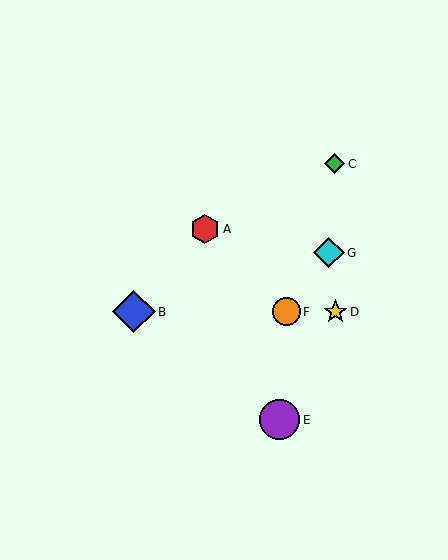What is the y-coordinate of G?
Object G is at y≈253.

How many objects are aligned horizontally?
3 objects (B, D, F) are aligned horizontally.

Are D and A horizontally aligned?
No, D is at y≈312 and A is at y≈229.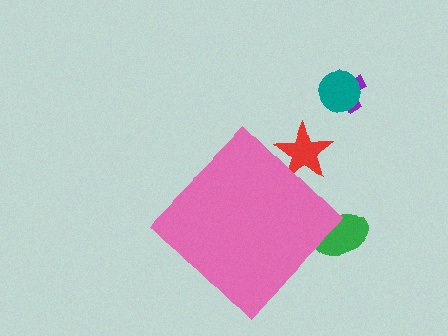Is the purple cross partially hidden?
No, the purple cross is fully visible.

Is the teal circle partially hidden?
No, the teal circle is fully visible.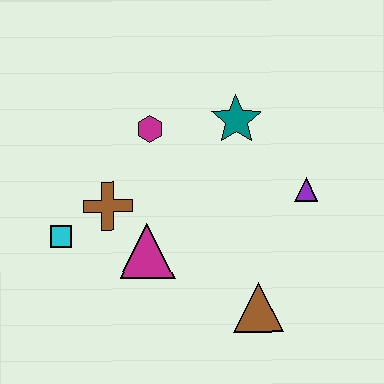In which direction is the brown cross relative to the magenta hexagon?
The brown cross is below the magenta hexagon.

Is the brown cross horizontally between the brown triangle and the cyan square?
Yes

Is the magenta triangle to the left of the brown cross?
No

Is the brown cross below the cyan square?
No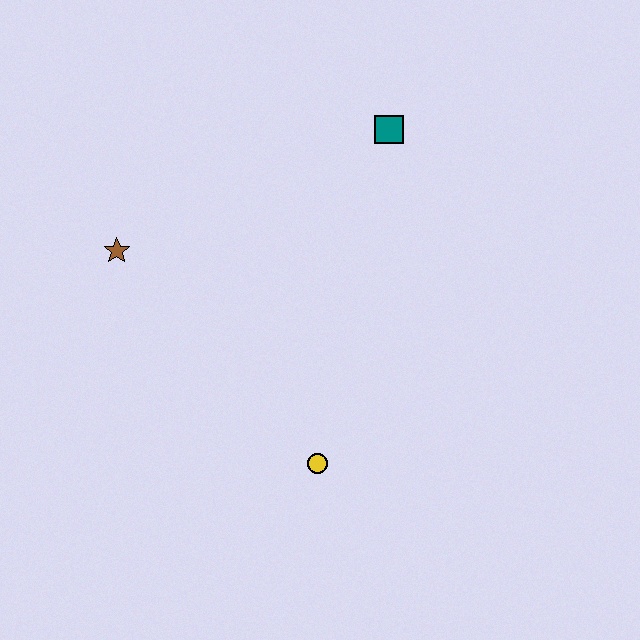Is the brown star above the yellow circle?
Yes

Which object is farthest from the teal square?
The yellow circle is farthest from the teal square.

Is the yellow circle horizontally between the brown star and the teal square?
Yes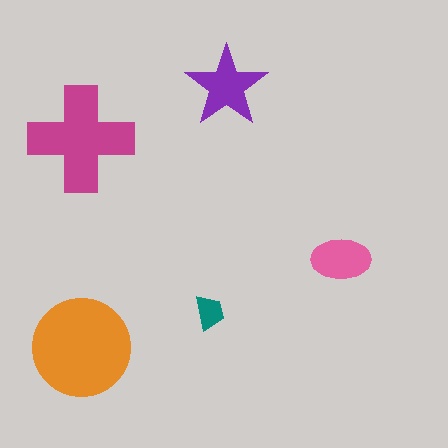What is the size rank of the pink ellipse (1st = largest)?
4th.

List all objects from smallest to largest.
The teal trapezoid, the pink ellipse, the purple star, the magenta cross, the orange circle.